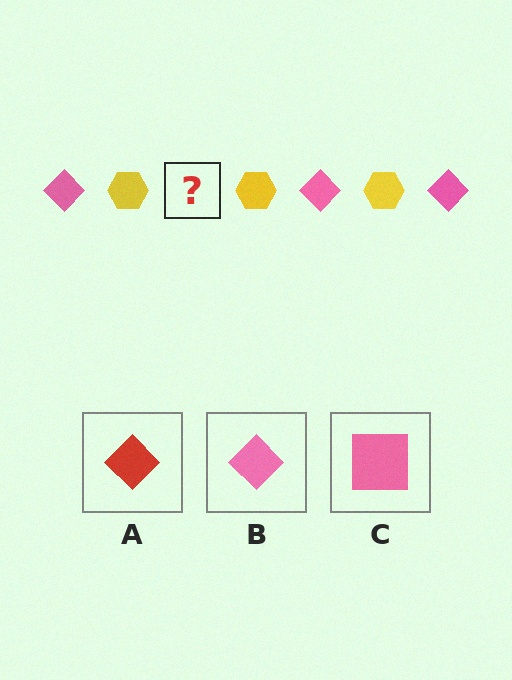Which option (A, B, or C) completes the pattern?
B.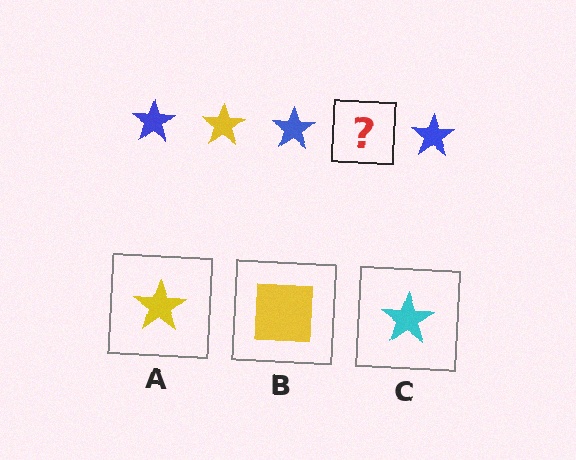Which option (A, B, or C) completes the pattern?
A.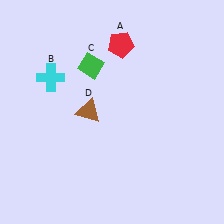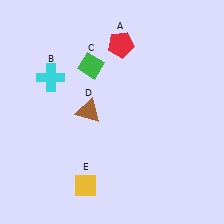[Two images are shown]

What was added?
A yellow diamond (E) was added in Image 2.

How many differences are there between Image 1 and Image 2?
There is 1 difference between the two images.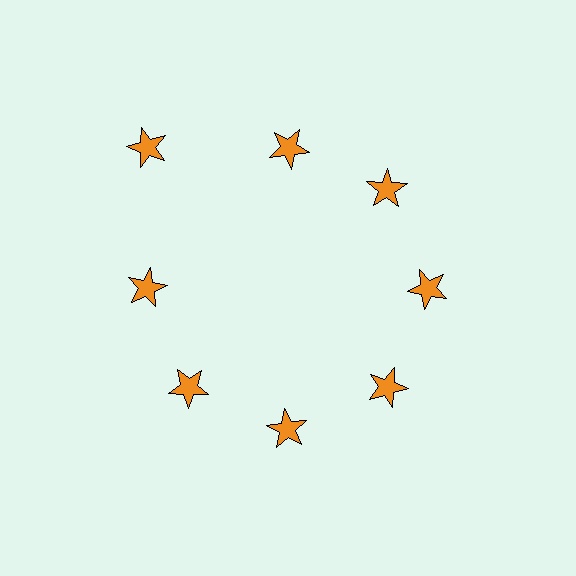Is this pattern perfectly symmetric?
No. The 8 orange stars are arranged in a ring, but one element near the 10 o'clock position is pushed outward from the center, breaking the 8-fold rotational symmetry.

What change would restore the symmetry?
The symmetry would be restored by moving it inward, back onto the ring so that all 8 stars sit at equal angles and equal distance from the center.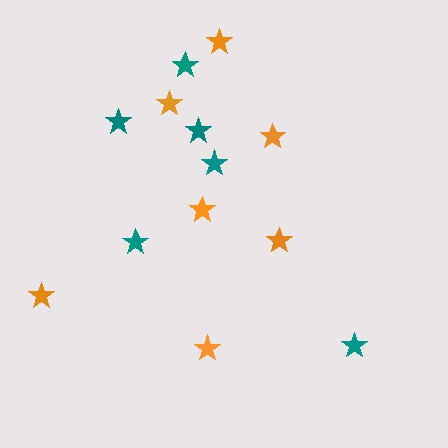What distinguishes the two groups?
There are 2 groups: one group of teal stars (6) and one group of orange stars (7).